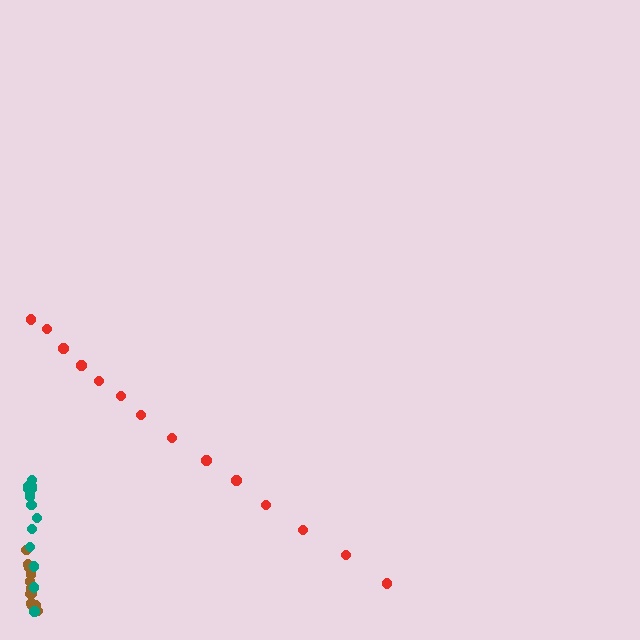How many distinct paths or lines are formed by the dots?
There are 3 distinct paths.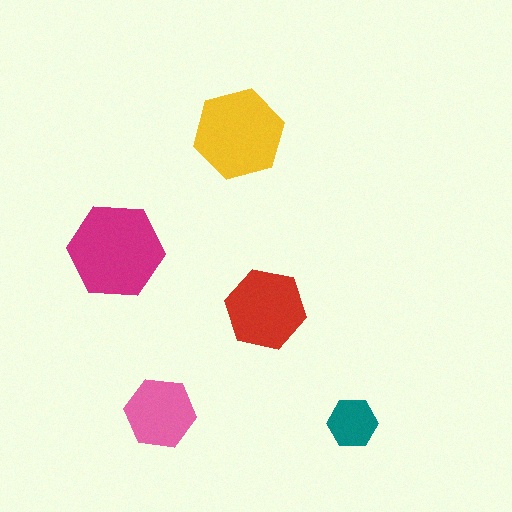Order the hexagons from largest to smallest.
the magenta one, the yellow one, the red one, the pink one, the teal one.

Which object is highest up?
The yellow hexagon is topmost.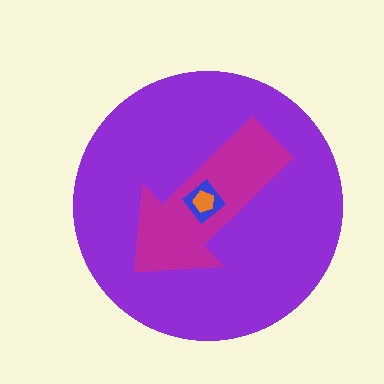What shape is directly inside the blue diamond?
The orange pentagon.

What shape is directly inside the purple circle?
The magenta arrow.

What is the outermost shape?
The purple circle.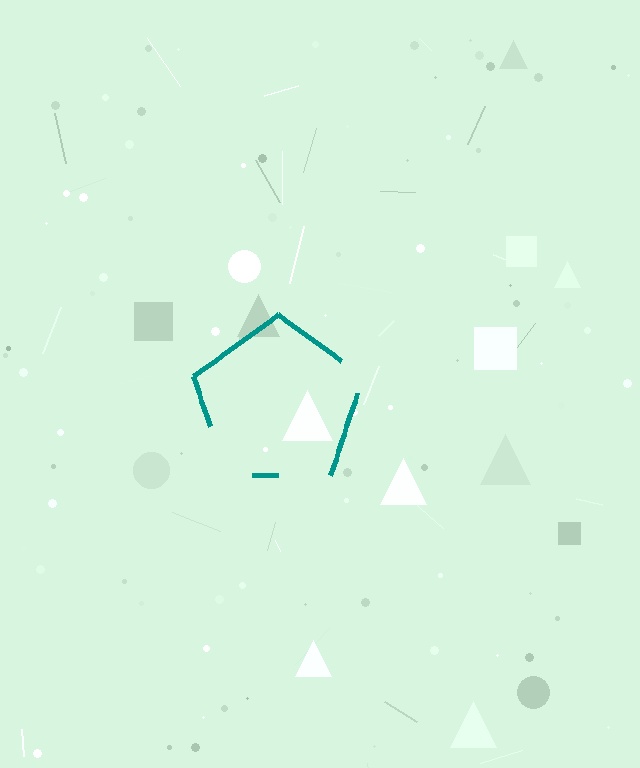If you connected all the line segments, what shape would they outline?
They would outline a pentagon.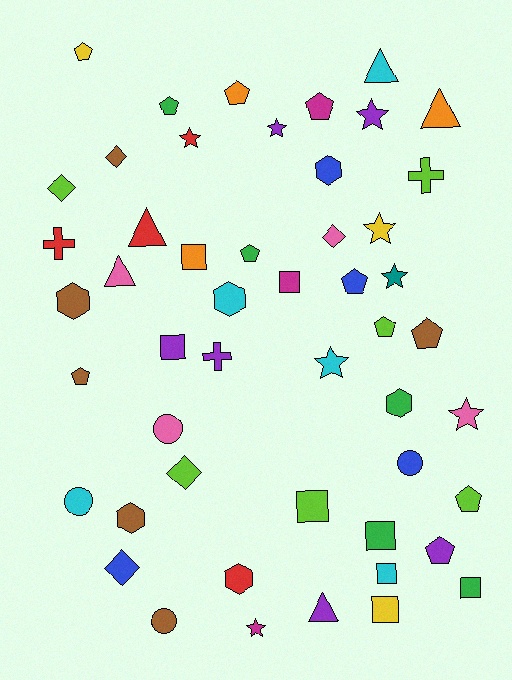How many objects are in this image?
There are 50 objects.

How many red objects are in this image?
There are 4 red objects.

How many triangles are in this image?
There are 5 triangles.